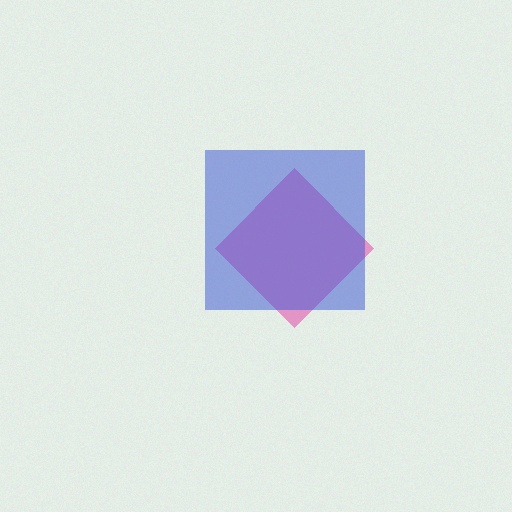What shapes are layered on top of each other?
The layered shapes are: a pink diamond, a blue square.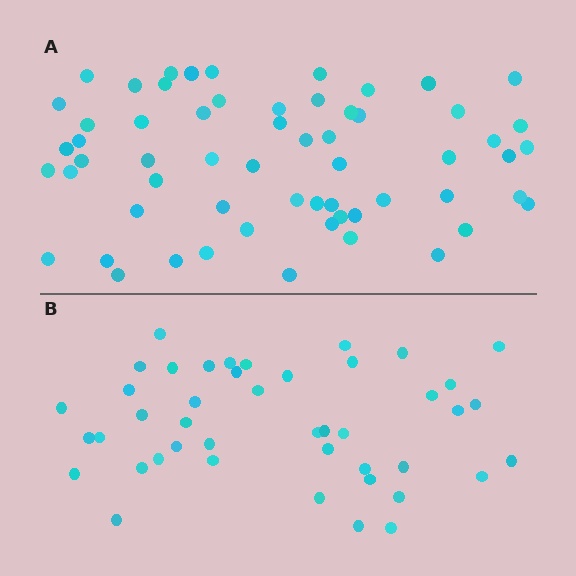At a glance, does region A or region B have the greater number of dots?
Region A (the top region) has more dots.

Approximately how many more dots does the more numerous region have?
Region A has approximately 15 more dots than region B.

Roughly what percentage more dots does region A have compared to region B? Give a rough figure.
About 35% more.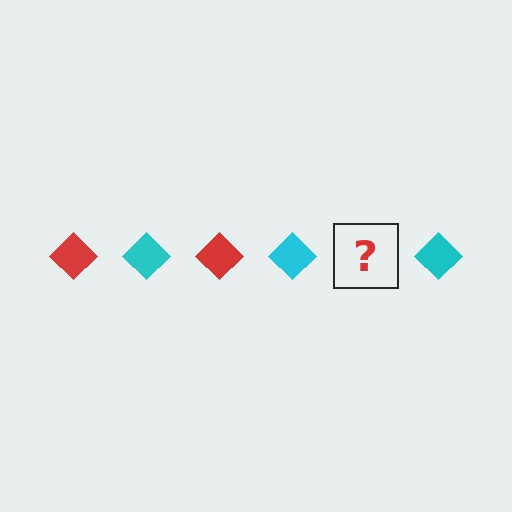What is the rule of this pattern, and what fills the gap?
The rule is that the pattern cycles through red, cyan diamonds. The gap should be filled with a red diamond.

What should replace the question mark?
The question mark should be replaced with a red diamond.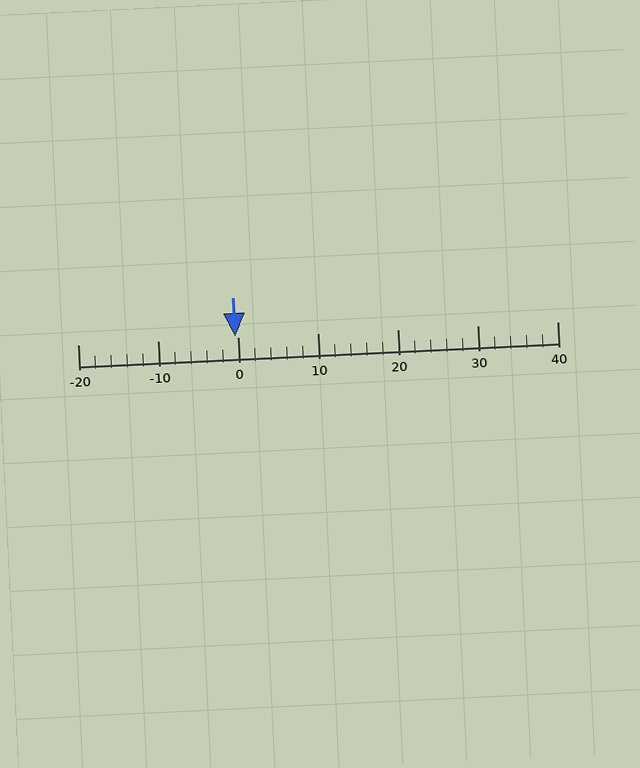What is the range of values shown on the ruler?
The ruler shows values from -20 to 40.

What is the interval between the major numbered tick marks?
The major tick marks are spaced 10 units apart.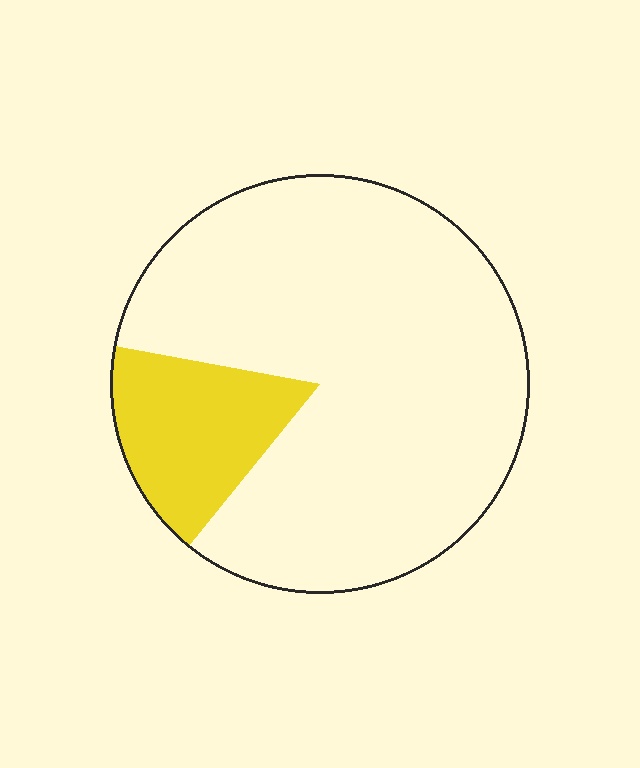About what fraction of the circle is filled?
About one sixth (1/6).